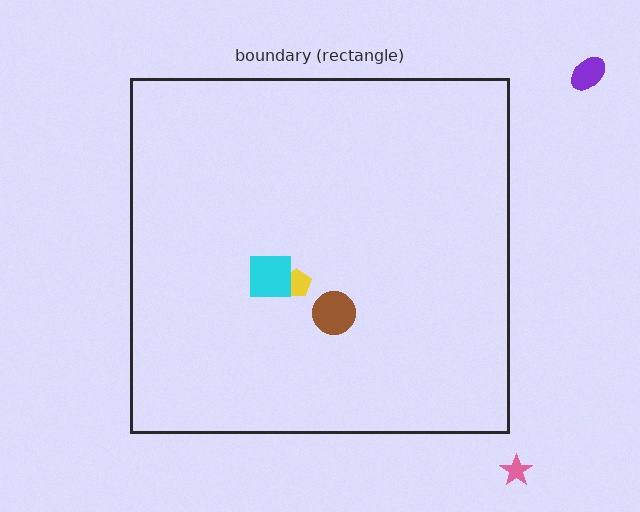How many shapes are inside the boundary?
3 inside, 2 outside.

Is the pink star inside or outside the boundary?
Outside.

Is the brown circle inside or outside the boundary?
Inside.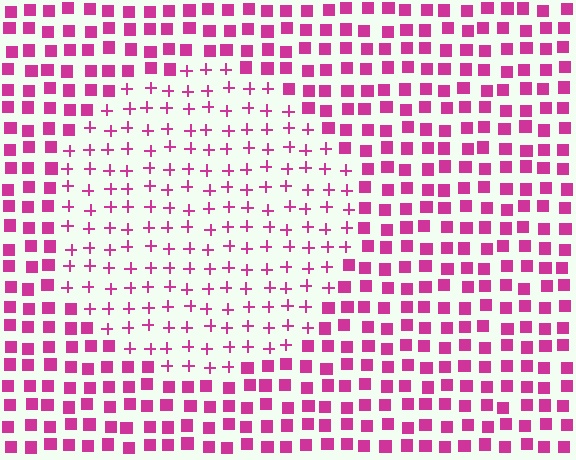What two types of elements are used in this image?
The image uses plus signs inside the circle region and squares outside it.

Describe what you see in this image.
The image is filled with small magenta elements arranged in a uniform grid. A circle-shaped region contains plus signs, while the surrounding area contains squares. The boundary is defined purely by the change in element shape.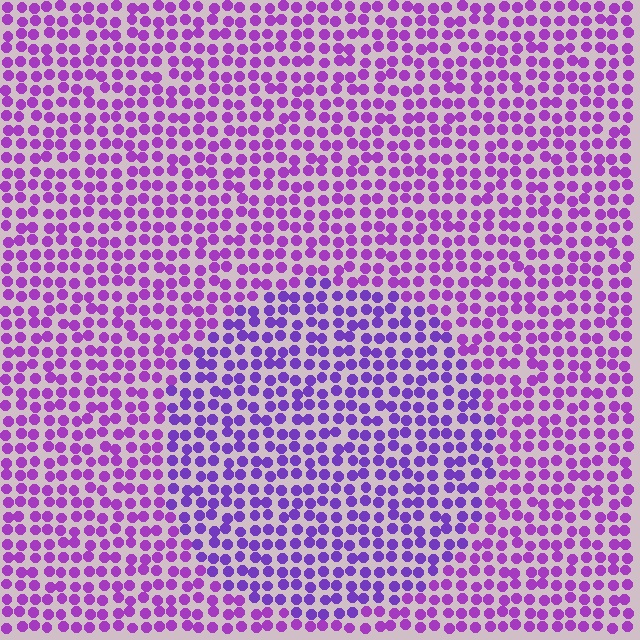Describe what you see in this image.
The image is filled with small purple elements in a uniform arrangement. A circle-shaped region is visible where the elements are tinted to a slightly different hue, forming a subtle color boundary.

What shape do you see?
I see a circle.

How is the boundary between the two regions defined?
The boundary is defined purely by a slight shift in hue (about 23 degrees). Spacing, size, and orientation are identical on both sides.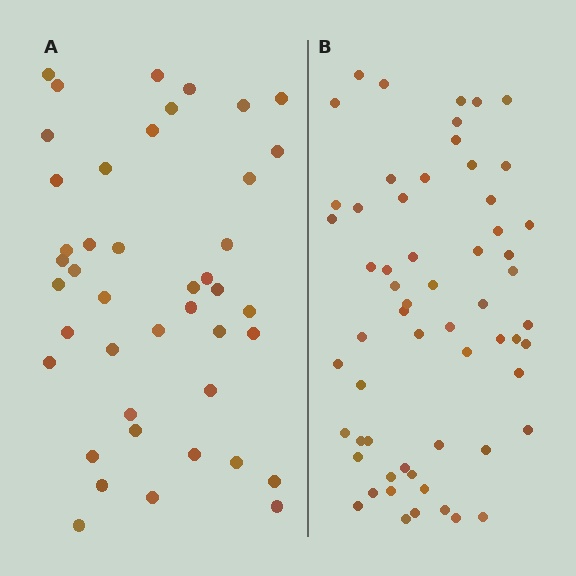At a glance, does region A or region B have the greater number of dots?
Region B (the right region) has more dots.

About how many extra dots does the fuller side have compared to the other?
Region B has approximately 15 more dots than region A.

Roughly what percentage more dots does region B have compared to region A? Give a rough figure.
About 40% more.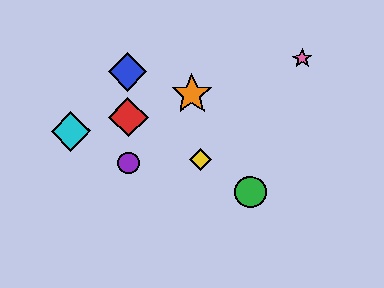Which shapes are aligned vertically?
The red diamond, the blue diamond, the purple circle are aligned vertically.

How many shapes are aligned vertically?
3 shapes (the red diamond, the blue diamond, the purple circle) are aligned vertically.